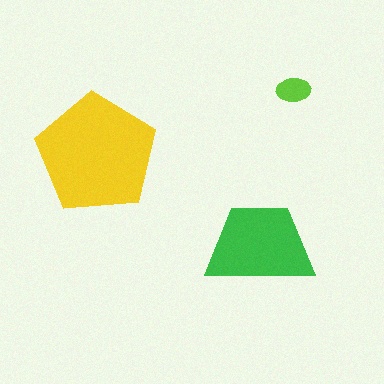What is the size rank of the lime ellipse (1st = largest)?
3rd.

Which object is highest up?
The lime ellipse is topmost.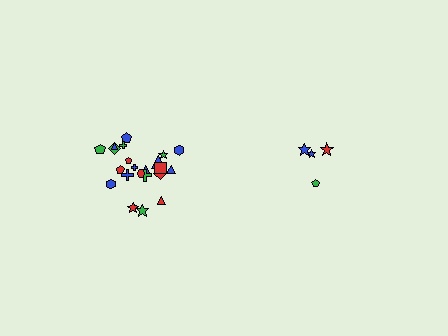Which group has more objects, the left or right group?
The left group.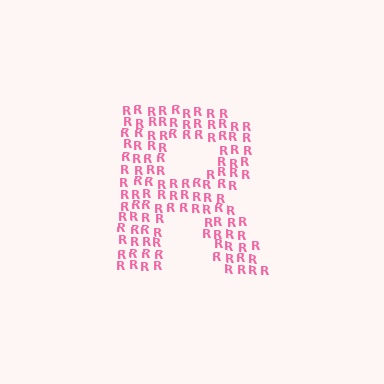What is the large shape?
The large shape is the letter R.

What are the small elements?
The small elements are letter R's.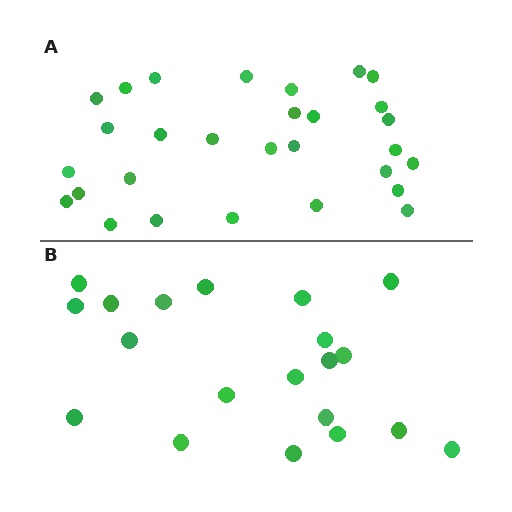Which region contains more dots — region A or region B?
Region A (the top region) has more dots.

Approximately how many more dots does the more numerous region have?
Region A has roughly 8 or so more dots than region B.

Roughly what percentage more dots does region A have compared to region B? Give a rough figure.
About 45% more.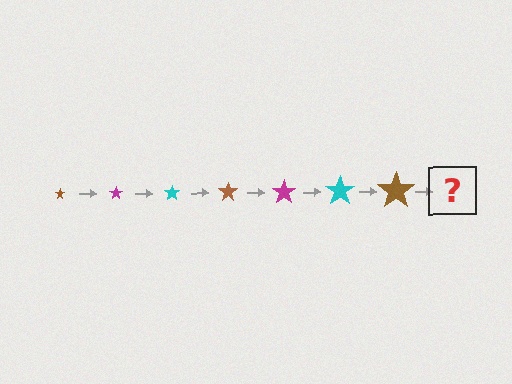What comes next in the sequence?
The next element should be a magenta star, larger than the previous one.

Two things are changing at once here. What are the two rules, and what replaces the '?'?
The two rules are that the star grows larger each step and the color cycles through brown, magenta, and cyan. The '?' should be a magenta star, larger than the previous one.